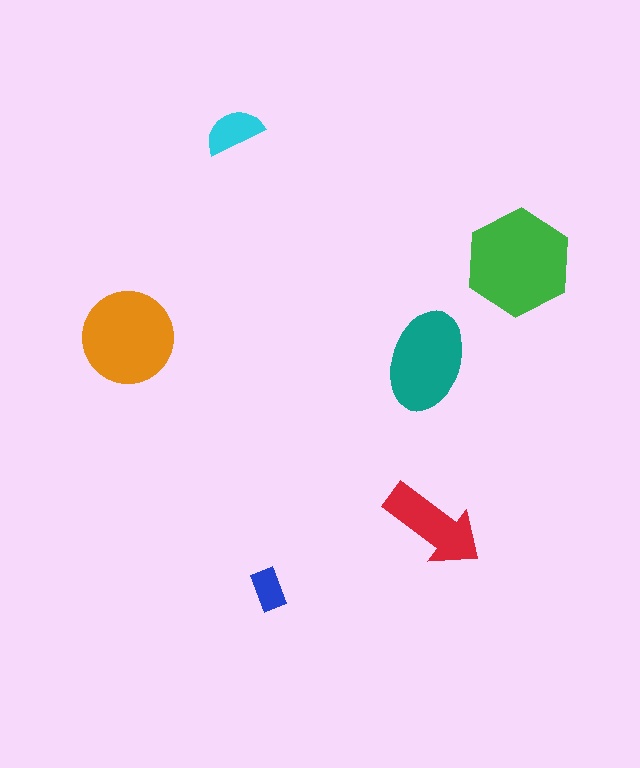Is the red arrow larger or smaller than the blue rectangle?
Larger.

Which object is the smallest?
The blue rectangle.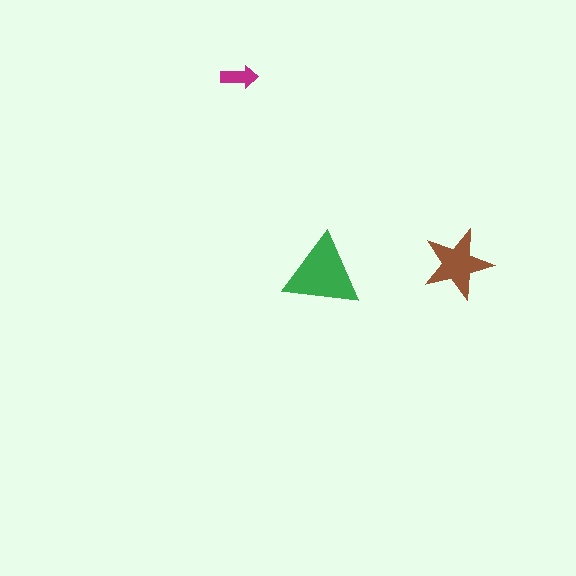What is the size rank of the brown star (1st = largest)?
2nd.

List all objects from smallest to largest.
The magenta arrow, the brown star, the green triangle.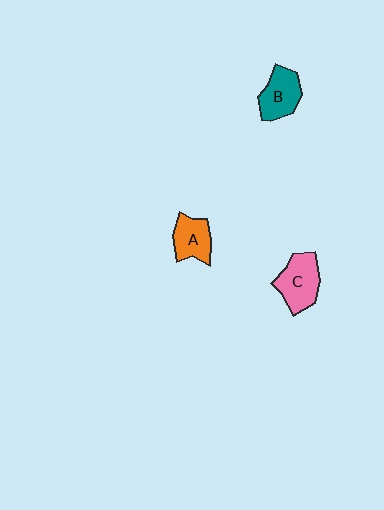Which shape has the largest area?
Shape C (pink).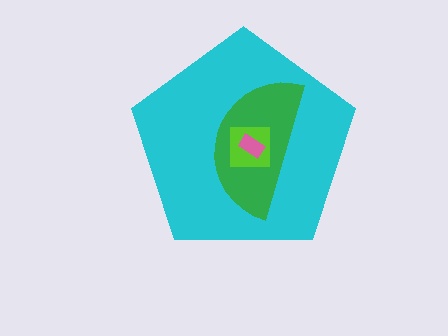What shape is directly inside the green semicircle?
The lime square.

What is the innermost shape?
The pink rectangle.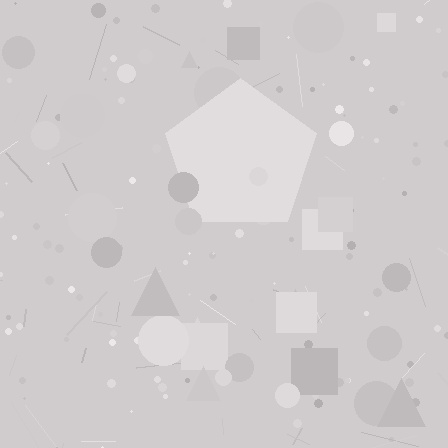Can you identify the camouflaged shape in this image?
The camouflaged shape is a pentagon.